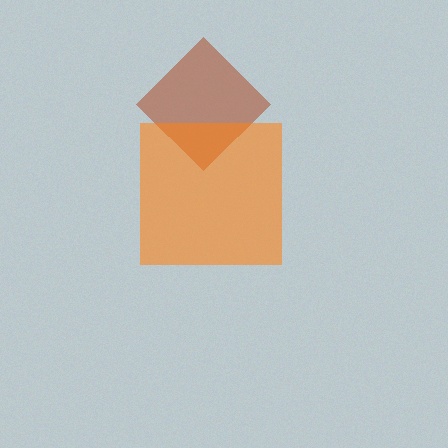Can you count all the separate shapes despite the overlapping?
Yes, there are 2 separate shapes.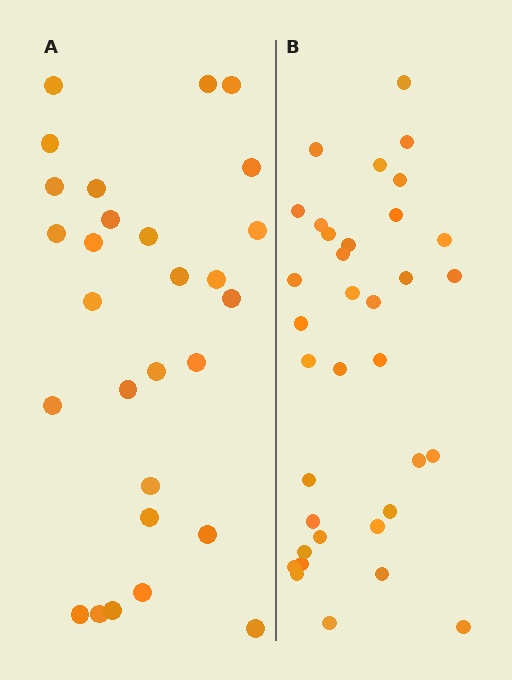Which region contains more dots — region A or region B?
Region B (the right region) has more dots.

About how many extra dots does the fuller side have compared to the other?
Region B has roughly 8 or so more dots than region A.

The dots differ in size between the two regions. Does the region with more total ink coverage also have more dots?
No. Region A has more total ink coverage because its dots are larger, but region B actually contains more individual dots. Total area can be misleading — the number of items is what matters here.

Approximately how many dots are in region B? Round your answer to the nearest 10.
About 40 dots. (The exact count is 35, which rounds to 40.)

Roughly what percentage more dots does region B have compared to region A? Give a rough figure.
About 25% more.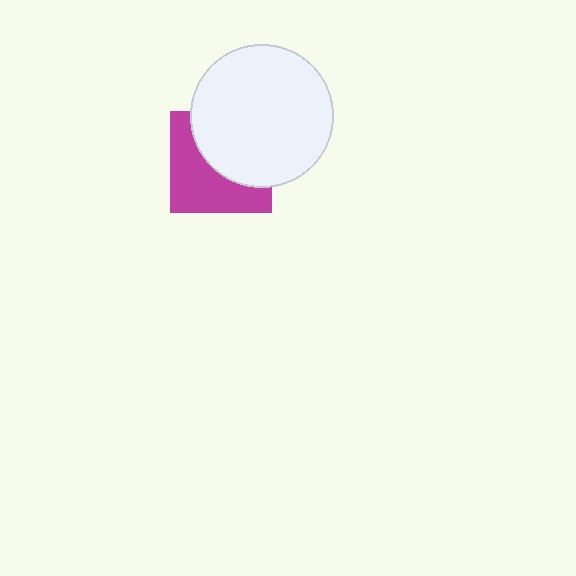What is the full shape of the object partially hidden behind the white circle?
The partially hidden object is a magenta square.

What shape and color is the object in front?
The object in front is a white circle.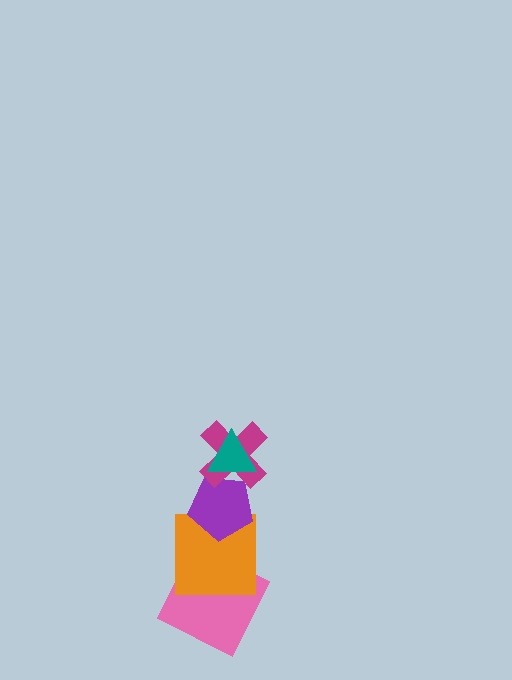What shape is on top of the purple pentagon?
The magenta cross is on top of the purple pentagon.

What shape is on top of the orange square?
The purple pentagon is on top of the orange square.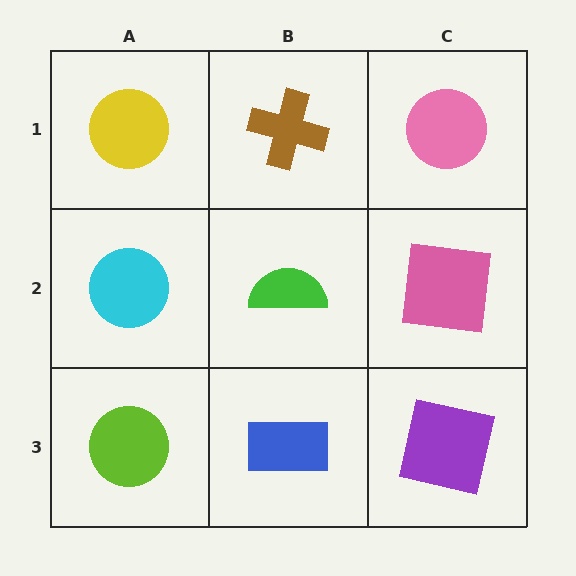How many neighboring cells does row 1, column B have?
3.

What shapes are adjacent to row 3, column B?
A green semicircle (row 2, column B), a lime circle (row 3, column A), a purple square (row 3, column C).